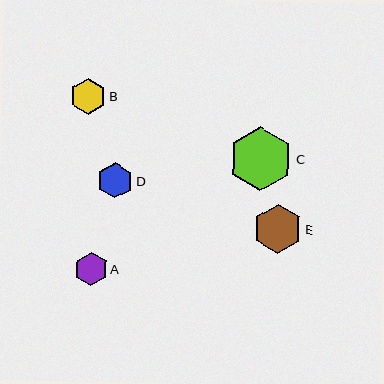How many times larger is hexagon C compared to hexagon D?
Hexagon C is approximately 1.8 times the size of hexagon D.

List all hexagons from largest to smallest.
From largest to smallest: C, E, B, D, A.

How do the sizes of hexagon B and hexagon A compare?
Hexagon B and hexagon A are approximately the same size.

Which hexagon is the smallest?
Hexagon A is the smallest with a size of approximately 33 pixels.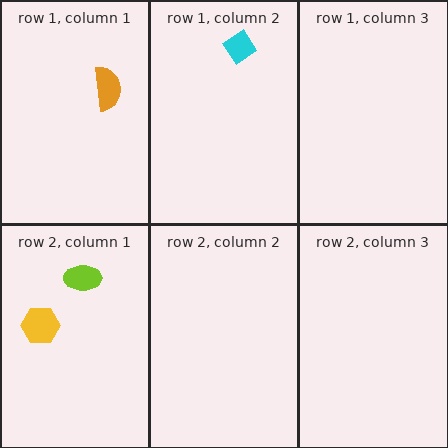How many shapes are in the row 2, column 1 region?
2.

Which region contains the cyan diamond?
The row 1, column 2 region.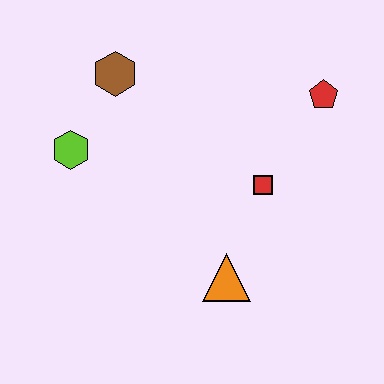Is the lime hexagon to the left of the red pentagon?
Yes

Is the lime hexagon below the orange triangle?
No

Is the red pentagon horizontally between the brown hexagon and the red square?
No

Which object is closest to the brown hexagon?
The lime hexagon is closest to the brown hexagon.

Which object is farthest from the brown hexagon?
The orange triangle is farthest from the brown hexagon.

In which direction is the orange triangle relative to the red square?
The orange triangle is below the red square.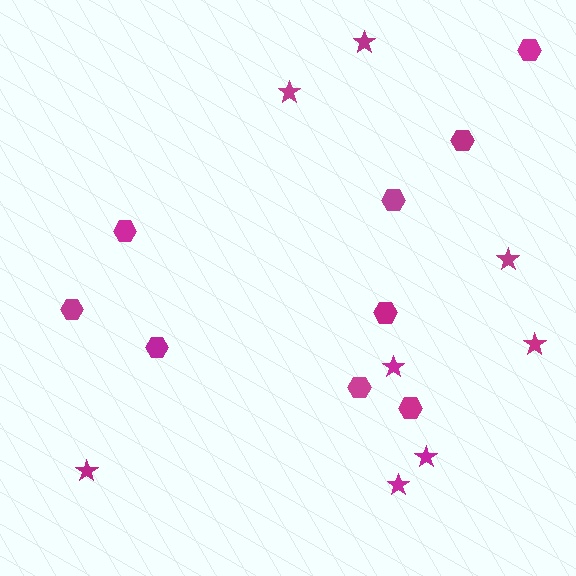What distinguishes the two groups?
There are 2 groups: one group of hexagons (9) and one group of stars (8).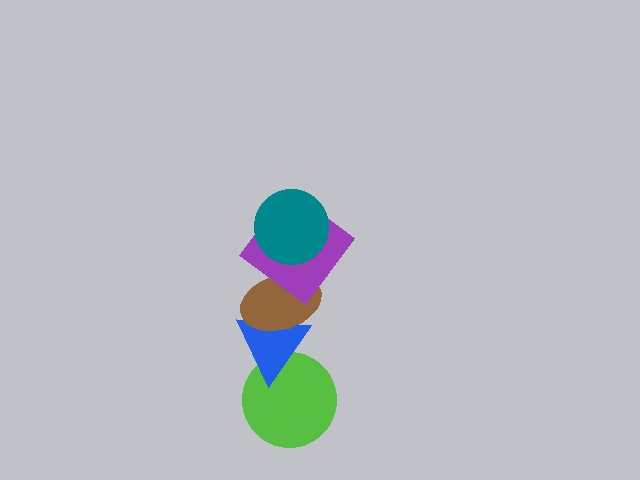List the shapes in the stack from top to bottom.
From top to bottom: the teal circle, the purple diamond, the brown ellipse, the blue triangle, the lime circle.